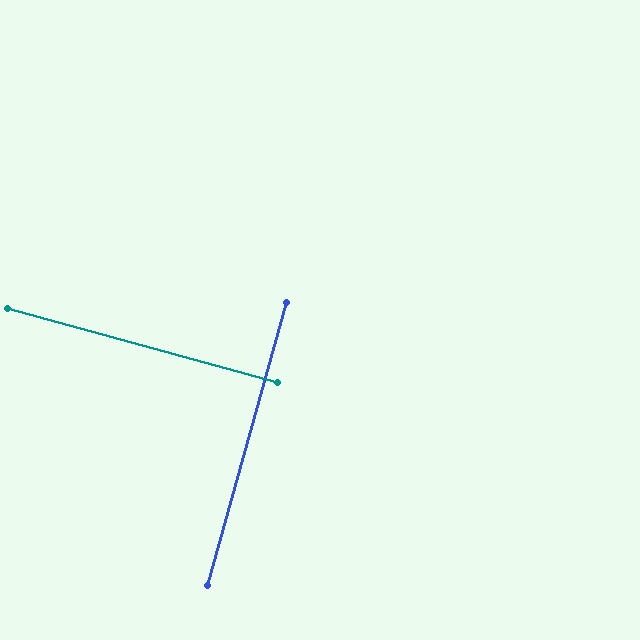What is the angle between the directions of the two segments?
Approximately 90 degrees.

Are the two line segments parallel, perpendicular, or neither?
Perpendicular — they meet at approximately 90°.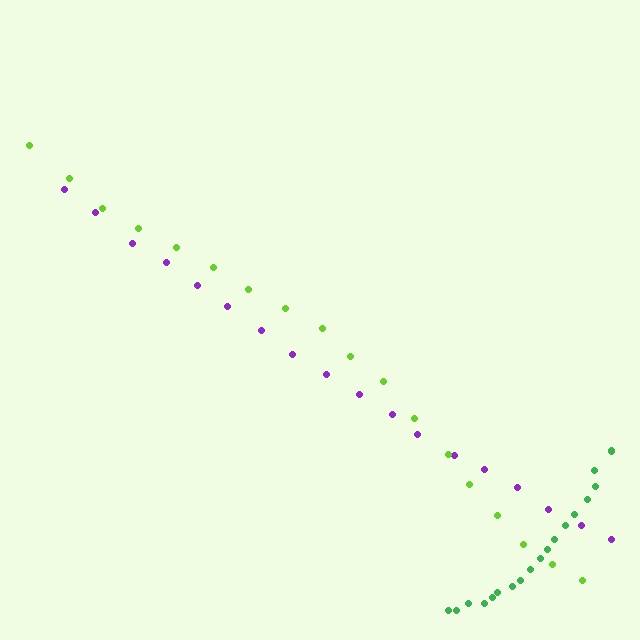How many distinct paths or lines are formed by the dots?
There are 3 distinct paths.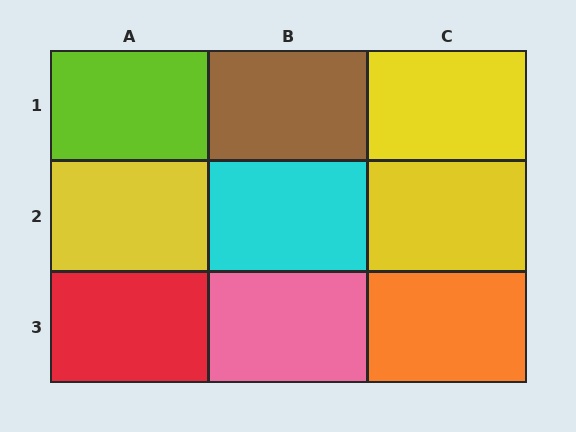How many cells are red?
1 cell is red.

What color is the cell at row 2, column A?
Yellow.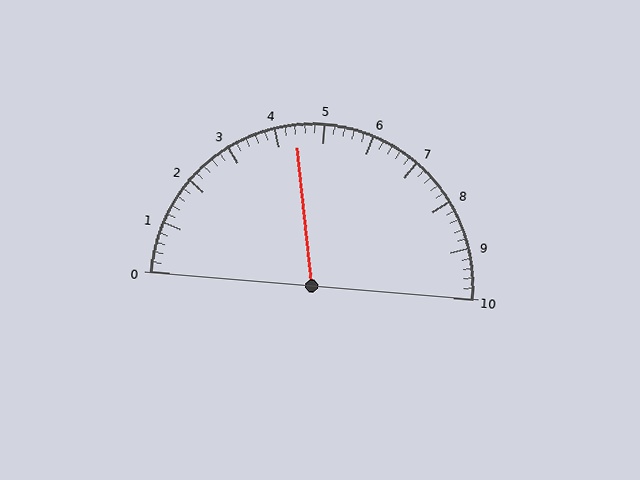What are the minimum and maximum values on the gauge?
The gauge ranges from 0 to 10.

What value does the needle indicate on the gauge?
The needle indicates approximately 4.4.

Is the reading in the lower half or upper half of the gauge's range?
The reading is in the lower half of the range (0 to 10).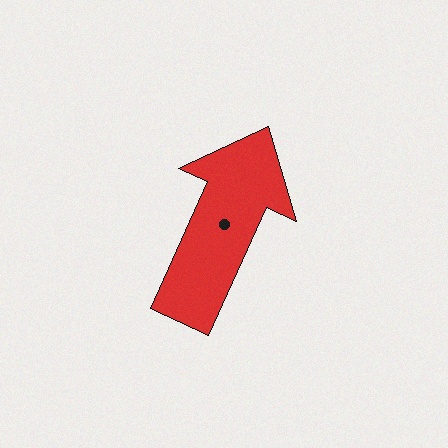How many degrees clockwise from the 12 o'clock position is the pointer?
Approximately 24 degrees.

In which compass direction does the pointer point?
Northeast.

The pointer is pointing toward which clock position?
Roughly 1 o'clock.